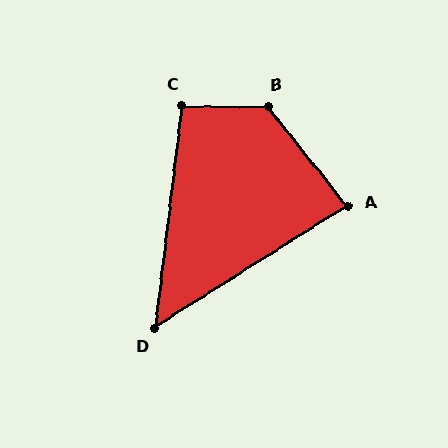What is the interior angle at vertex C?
Approximately 97 degrees (obtuse).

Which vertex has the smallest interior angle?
D, at approximately 51 degrees.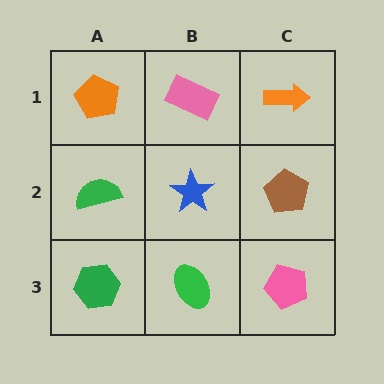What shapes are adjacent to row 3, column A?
A green semicircle (row 2, column A), a green ellipse (row 3, column B).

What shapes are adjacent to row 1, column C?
A brown pentagon (row 2, column C), a pink rectangle (row 1, column B).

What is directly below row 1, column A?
A green semicircle.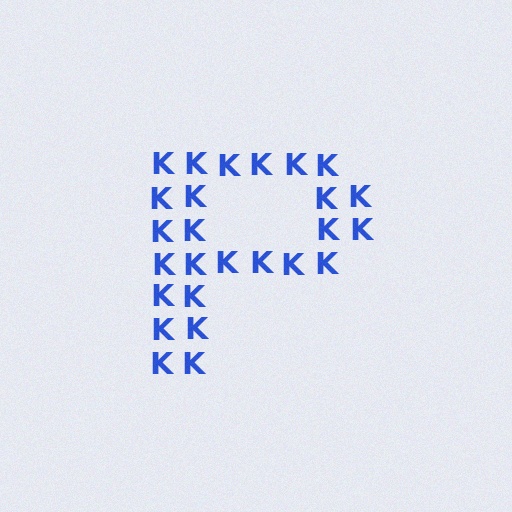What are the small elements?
The small elements are letter K's.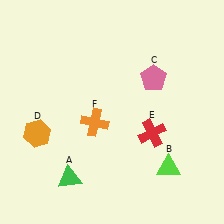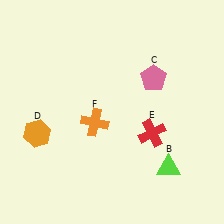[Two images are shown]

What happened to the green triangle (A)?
The green triangle (A) was removed in Image 2. It was in the bottom-left area of Image 1.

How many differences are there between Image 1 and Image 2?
There is 1 difference between the two images.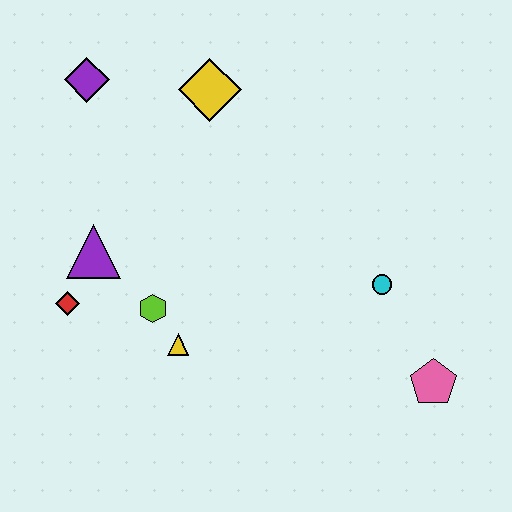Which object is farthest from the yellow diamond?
The pink pentagon is farthest from the yellow diamond.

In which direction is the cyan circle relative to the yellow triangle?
The cyan circle is to the right of the yellow triangle.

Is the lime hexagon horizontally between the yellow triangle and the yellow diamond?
No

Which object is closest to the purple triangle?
The red diamond is closest to the purple triangle.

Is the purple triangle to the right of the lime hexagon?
No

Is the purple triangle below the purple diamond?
Yes